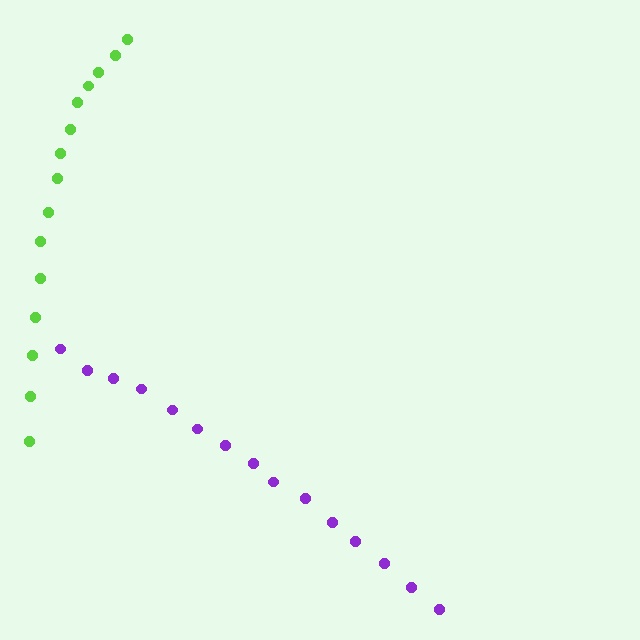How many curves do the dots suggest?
There are 2 distinct paths.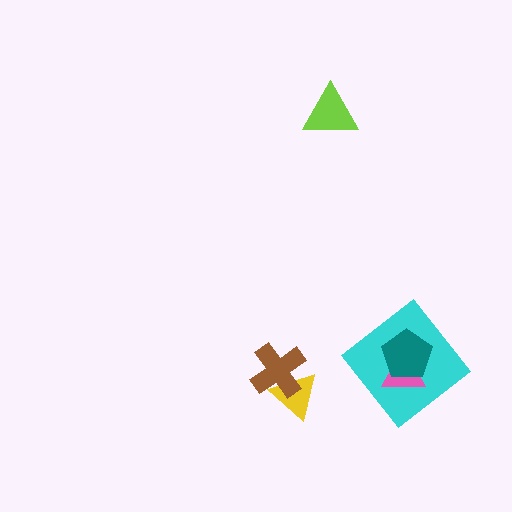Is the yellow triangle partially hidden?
Yes, it is partially covered by another shape.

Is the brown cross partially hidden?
No, no other shape covers it.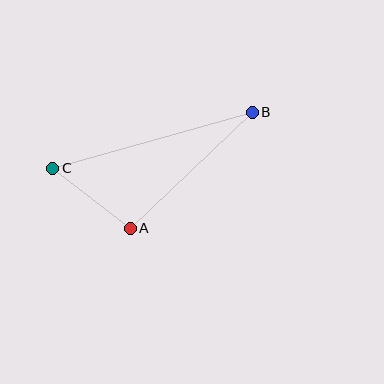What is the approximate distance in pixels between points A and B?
The distance between A and B is approximately 169 pixels.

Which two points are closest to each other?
Points A and C are closest to each other.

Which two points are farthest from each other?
Points B and C are farthest from each other.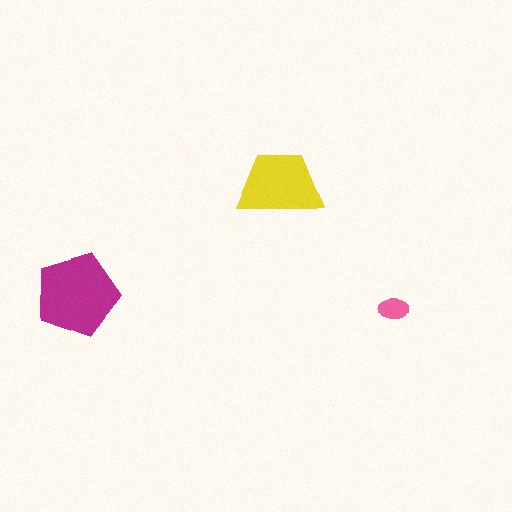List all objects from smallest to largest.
The pink ellipse, the yellow trapezoid, the magenta pentagon.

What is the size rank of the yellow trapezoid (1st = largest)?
2nd.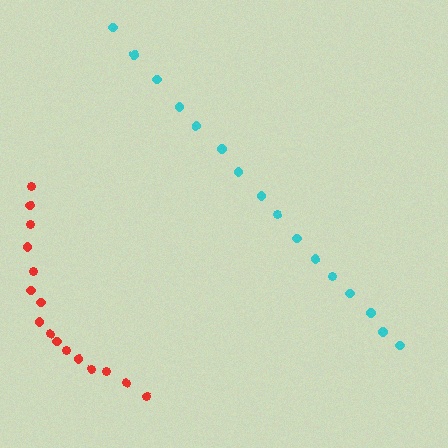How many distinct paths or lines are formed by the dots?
There are 2 distinct paths.